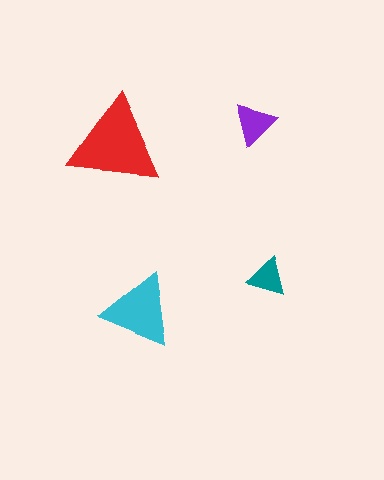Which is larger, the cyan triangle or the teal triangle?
The cyan one.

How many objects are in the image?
There are 4 objects in the image.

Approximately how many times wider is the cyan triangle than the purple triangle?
About 1.5 times wider.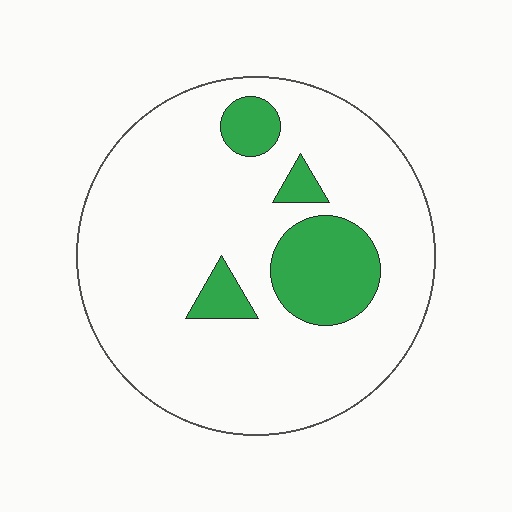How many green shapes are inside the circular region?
4.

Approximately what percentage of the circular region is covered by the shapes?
Approximately 15%.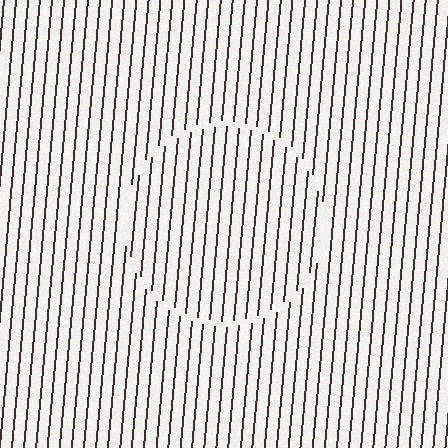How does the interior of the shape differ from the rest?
The interior of the shape contains the same grating, shifted by half a period — the contour is defined by the phase discontinuity where line-ends from the inner and outer gratings abut.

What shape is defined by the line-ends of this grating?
An illusory circle. The interior of the shape contains the same grating, shifted by half a period — the contour is defined by the phase discontinuity where line-ends from the inner and outer gratings abut.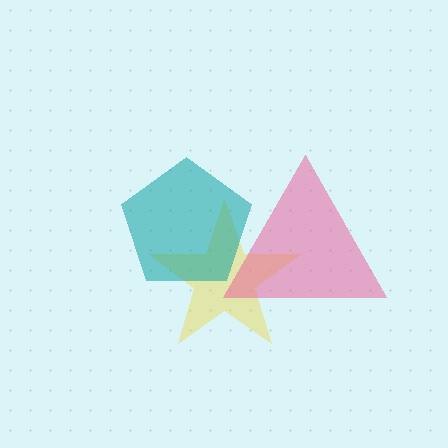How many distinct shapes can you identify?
There are 3 distinct shapes: a yellow star, a teal pentagon, a pink triangle.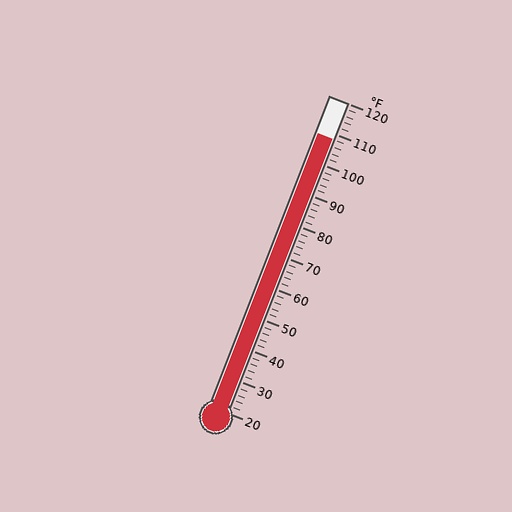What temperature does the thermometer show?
The thermometer shows approximately 108°F.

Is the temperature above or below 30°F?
The temperature is above 30°F.